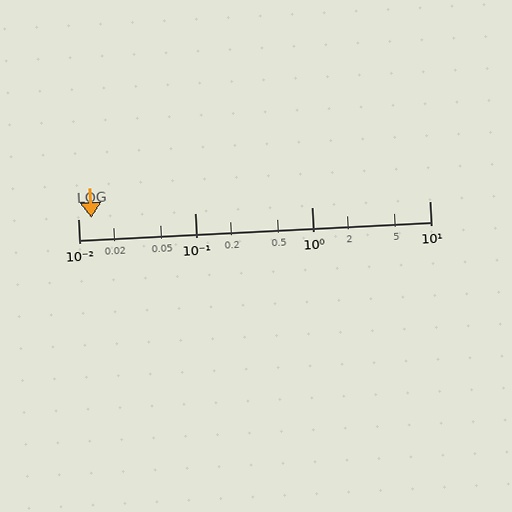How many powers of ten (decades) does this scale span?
The scale spans 3 decades, from 0.01 to 10.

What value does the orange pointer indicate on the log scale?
The pointer indicates approximately 0.013.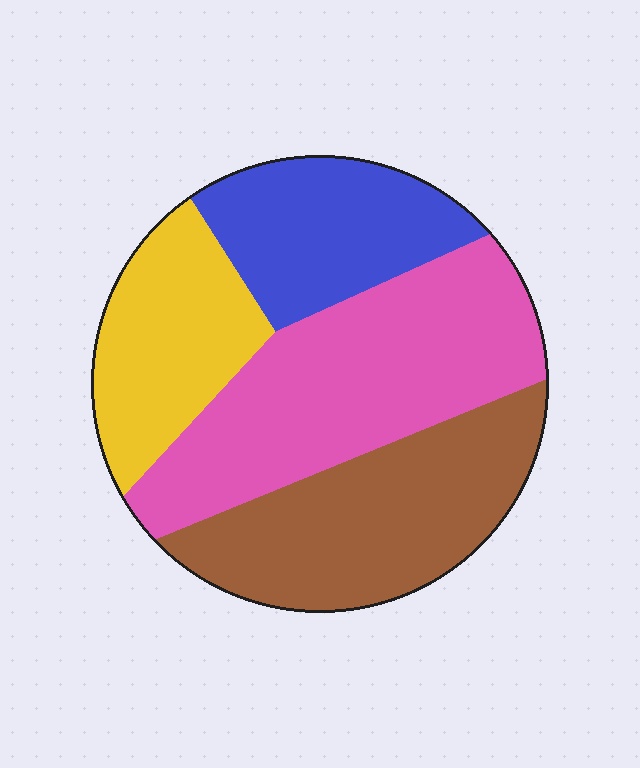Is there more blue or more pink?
Pink.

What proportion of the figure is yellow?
Yellow takes up about one fifth (1/5) of the figure.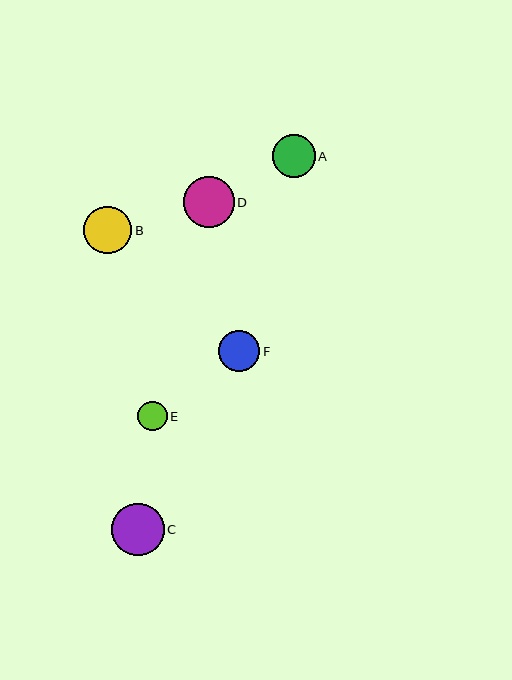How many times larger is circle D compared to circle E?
Circle D is approximately 1.7 times the size of circle E.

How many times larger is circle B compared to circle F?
Circle B is approximately 1.1 times the size of circle F.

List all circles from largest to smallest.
From largest to smallest: C, D, B, A, F, E.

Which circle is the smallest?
Circle E is the smallest with a size of approximately 29 pixels.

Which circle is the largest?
Circle C is the largest with a size of approximately 52 pixels.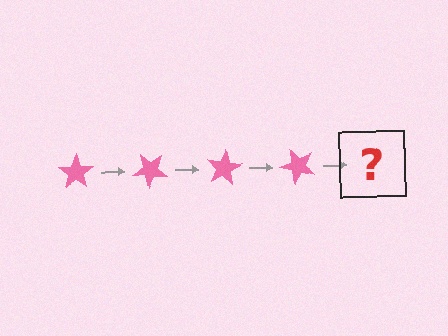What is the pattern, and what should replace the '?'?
The pattern is that the star rotates 40 degrees each step. The '?' should be a pink star rotated 160 degrees.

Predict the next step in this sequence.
The next step is a pink star rotated 160 degrees.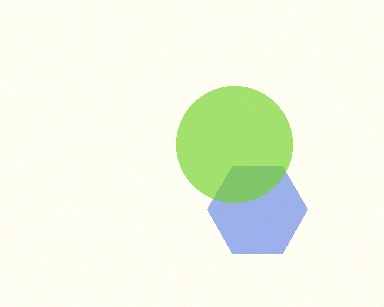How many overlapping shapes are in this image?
There are 2 overlapping shapes in the image.